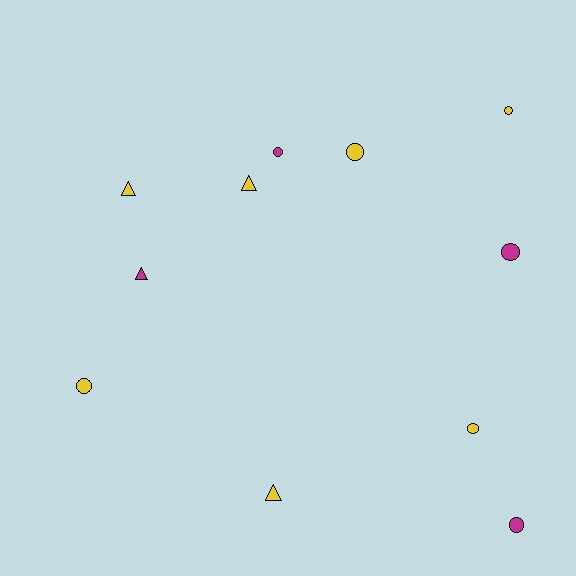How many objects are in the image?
There are 11 objects.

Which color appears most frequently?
Yellow, with 7 objects.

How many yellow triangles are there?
There are 3 yellow triangles.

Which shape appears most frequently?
Circle, with 7 objects.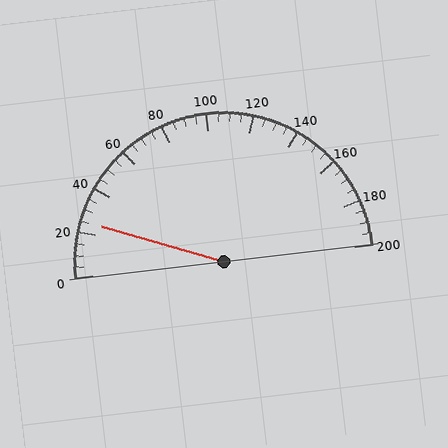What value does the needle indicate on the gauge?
The needle indicates approximately 25.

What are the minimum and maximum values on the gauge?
The gauge ranges from 0 to 200.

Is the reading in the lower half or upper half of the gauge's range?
The reading is in the lower half of the range (0 to 200).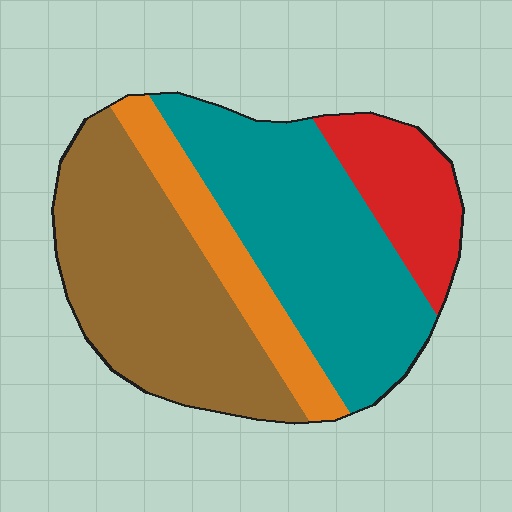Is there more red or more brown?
Brown.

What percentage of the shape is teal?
Teal takes up between a third and a half of the shape.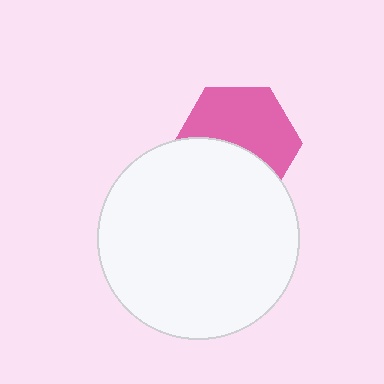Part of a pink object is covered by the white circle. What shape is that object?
It is a hexagon.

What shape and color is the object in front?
The object in front is a white circle.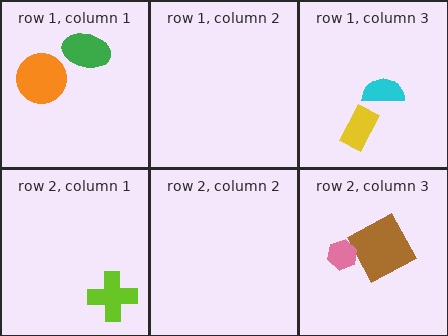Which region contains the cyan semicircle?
The row 1, column 3 region.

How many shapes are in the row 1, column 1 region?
2.